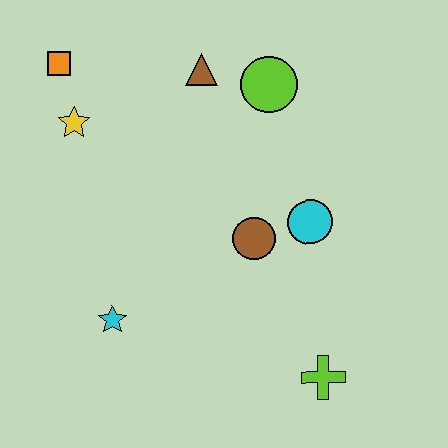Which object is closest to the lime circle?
The brown triangle is closest to the lime circle.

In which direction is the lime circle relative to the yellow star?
The lime circle is to the right of the yellow star.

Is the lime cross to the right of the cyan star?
Yes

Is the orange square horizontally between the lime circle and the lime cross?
No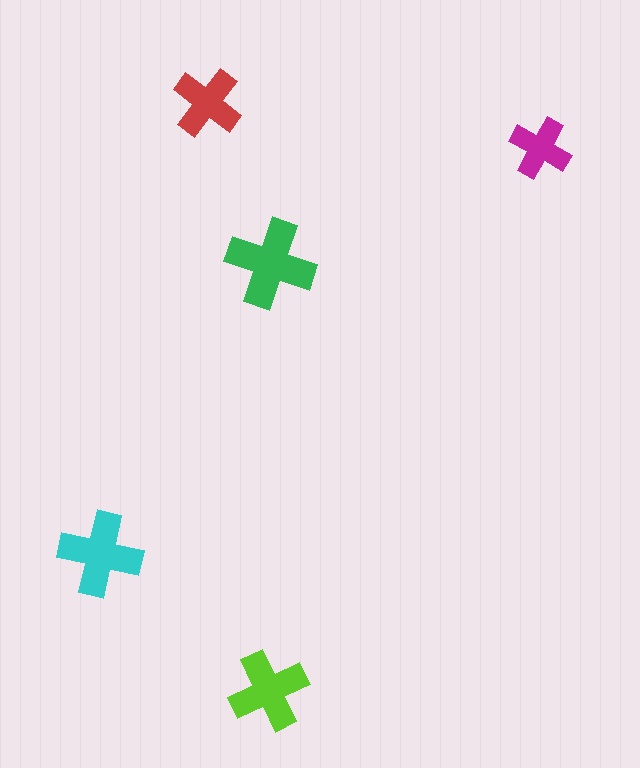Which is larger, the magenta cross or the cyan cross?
The cyan one.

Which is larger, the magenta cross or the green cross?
The green one.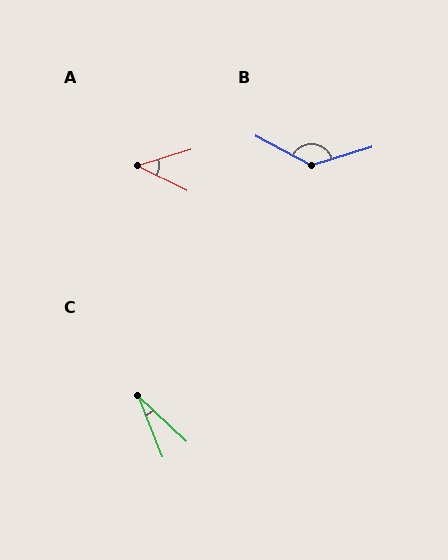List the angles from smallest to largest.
C (25°), A (44°), B (135°).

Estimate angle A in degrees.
Approximately 44 degrees.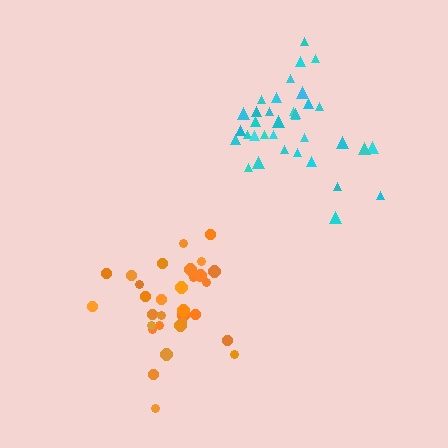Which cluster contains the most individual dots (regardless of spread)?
Cyan (35).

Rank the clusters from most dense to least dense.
orange, cyan.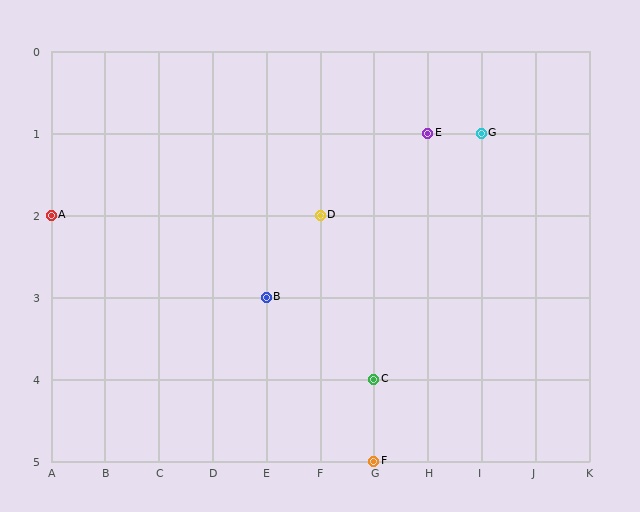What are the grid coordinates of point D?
Point D is at grid coordinates (F, 2).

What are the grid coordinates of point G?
Point G is at grid coordinates (I, 1).